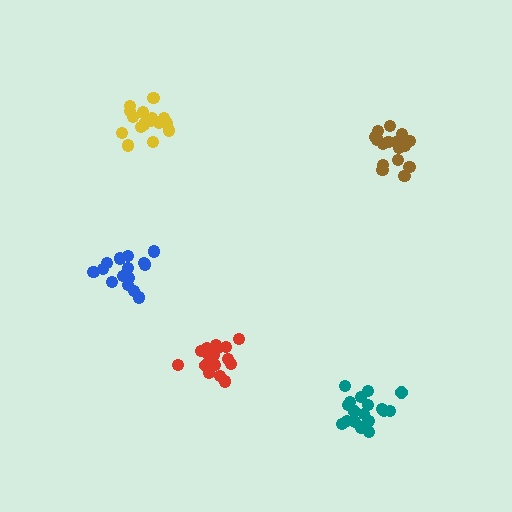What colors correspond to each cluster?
The clusters are colored: brown, yellow, blue, teal, red.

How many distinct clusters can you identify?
There are 5 distinct clusters.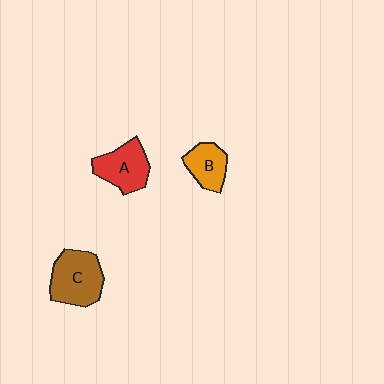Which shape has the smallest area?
Shape B (orange).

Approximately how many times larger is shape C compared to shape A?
Approximately 1.2 times.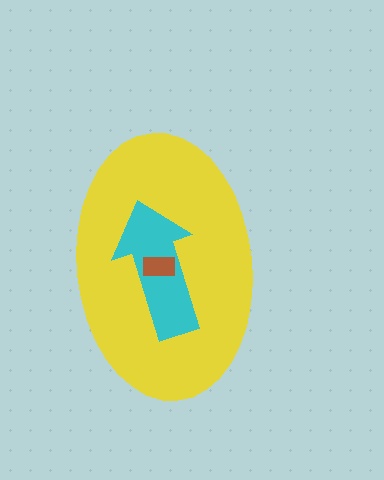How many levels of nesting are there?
3.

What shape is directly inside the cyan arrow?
The brown rectangle.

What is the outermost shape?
The yellow ellipse.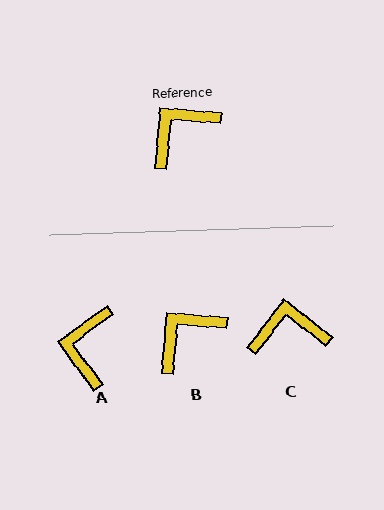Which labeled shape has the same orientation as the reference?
B.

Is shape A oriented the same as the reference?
No, it is off by about 41 degrees.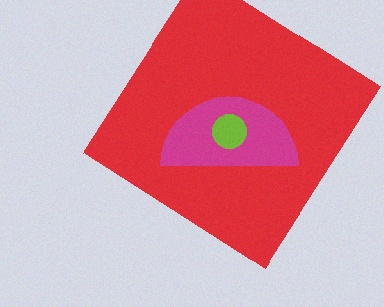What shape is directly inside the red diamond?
The magenta semicircle.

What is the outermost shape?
The red diamond.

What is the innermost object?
The lime circle.